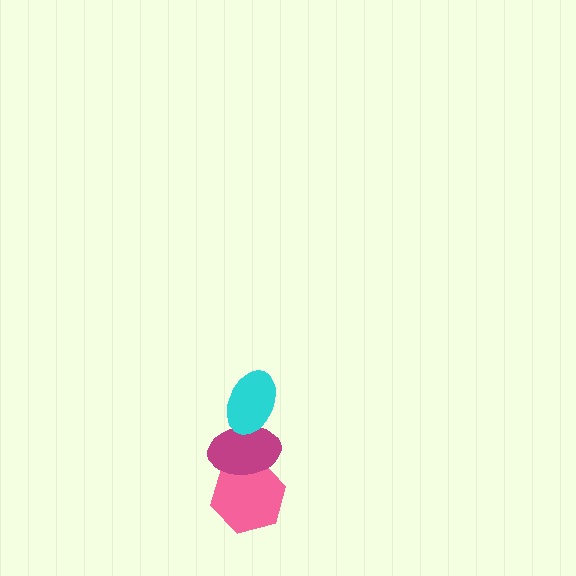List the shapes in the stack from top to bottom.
From top to bottom: the cyan ellipse, the magenta ellipse, the pink hexagon.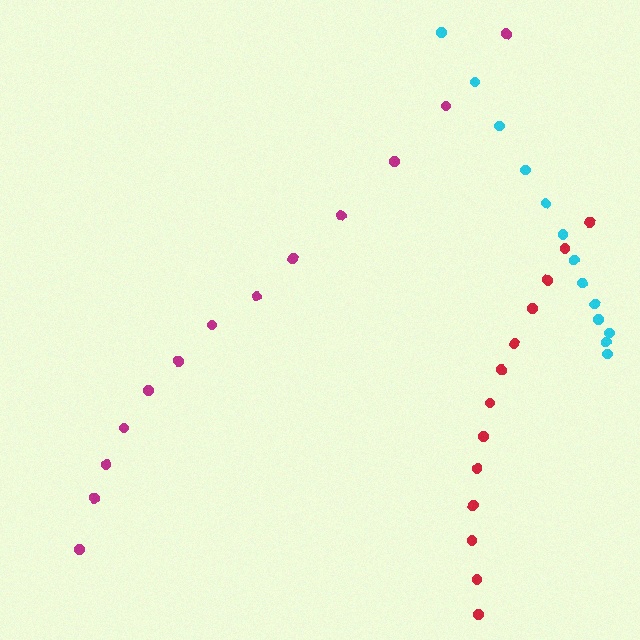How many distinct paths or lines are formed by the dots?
There are 3 distinct paths.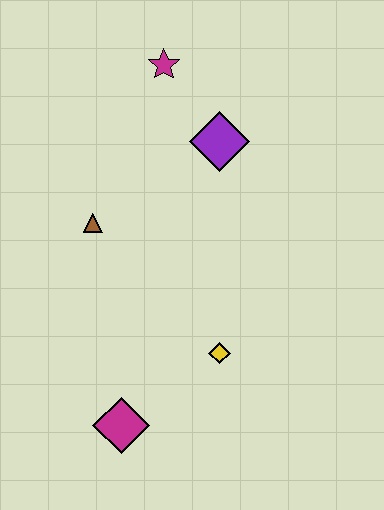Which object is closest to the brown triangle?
The purple diamond is closest to the brown triangle.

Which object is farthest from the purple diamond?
The magenta diamond is farthest from the purple diamond.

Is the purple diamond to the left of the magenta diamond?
No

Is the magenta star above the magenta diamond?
Yes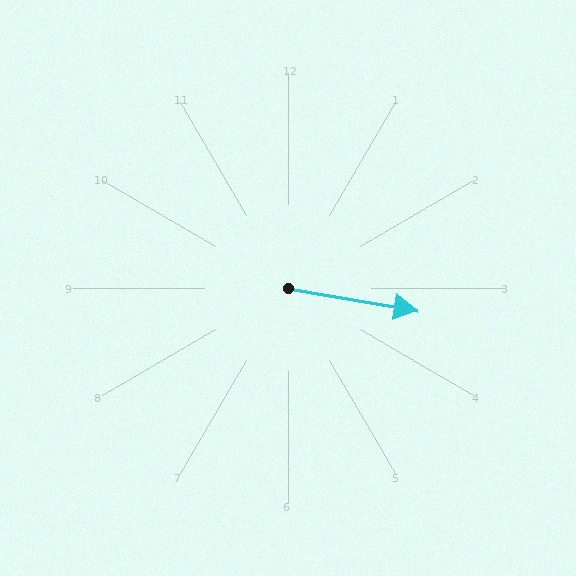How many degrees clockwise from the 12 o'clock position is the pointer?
Approximately 100 degrees.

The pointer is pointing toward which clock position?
Roughly 3 o'clock.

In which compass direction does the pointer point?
East.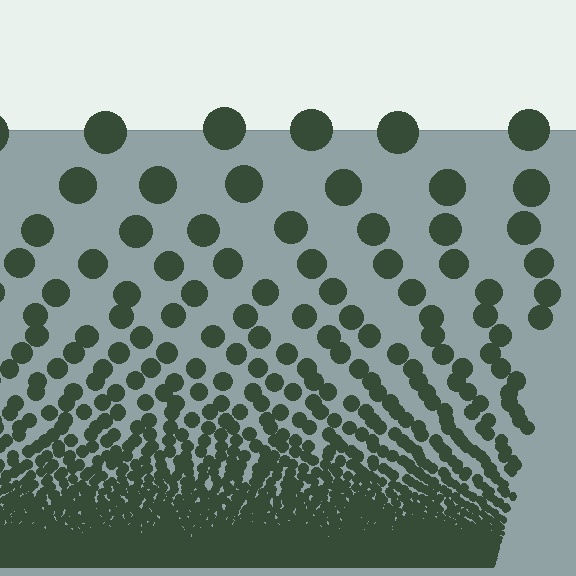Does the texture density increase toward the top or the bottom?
Density increases toward the bottom.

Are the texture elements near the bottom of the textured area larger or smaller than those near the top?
Smaller. The gradient is inverted — elements near the bottom are smaller and denser.